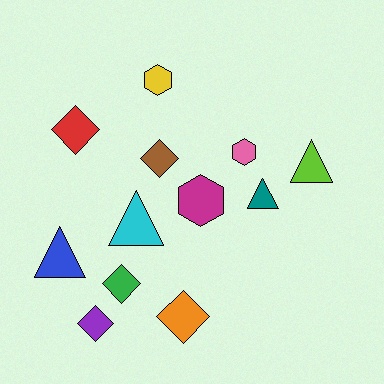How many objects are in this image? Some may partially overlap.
There are 12 objects.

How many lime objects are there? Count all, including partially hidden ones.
There is 1 lime object.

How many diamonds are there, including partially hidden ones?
There are 5 diamonds.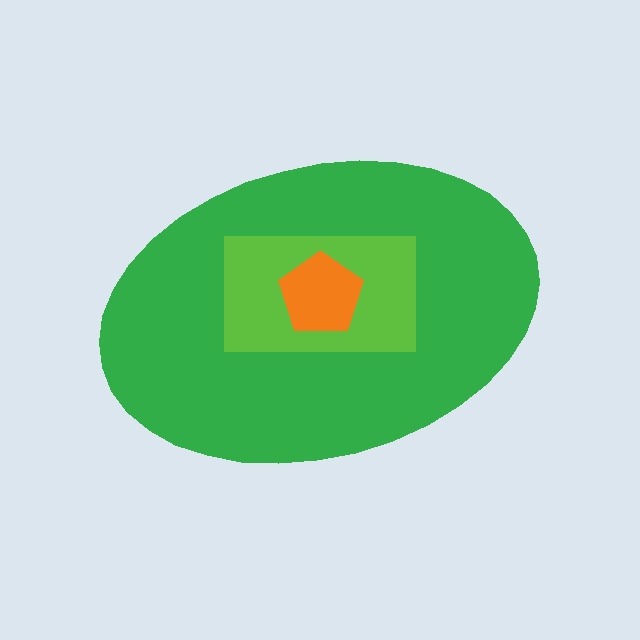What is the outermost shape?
The green ellipse.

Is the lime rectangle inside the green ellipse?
Yes.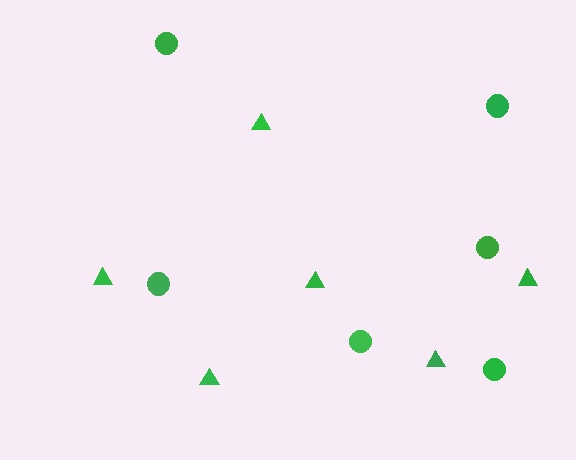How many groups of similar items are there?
There are 2 groups: one group of circles (6) and one group of triangles (6).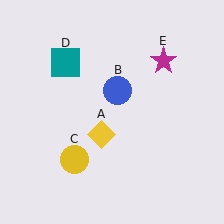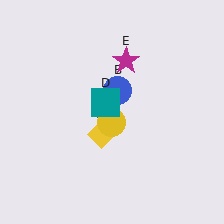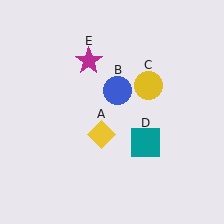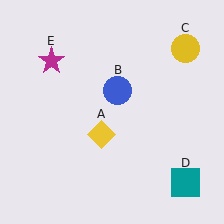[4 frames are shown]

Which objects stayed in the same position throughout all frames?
Yellow diamond (object A) and blue circle (object B) remained stationary.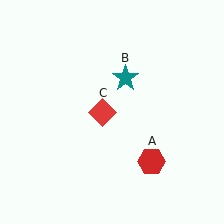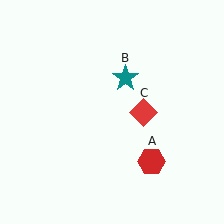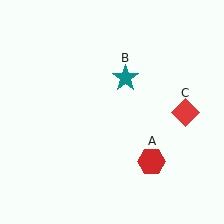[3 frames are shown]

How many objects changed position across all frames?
1 object changed position: red diamond (object C).